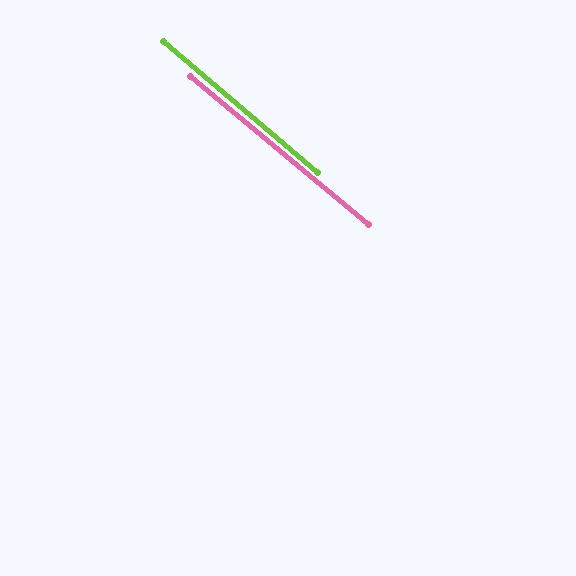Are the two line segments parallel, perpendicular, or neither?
Parallel — their directions differ by only 0.7°.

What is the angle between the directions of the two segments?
Approximately 1 degree.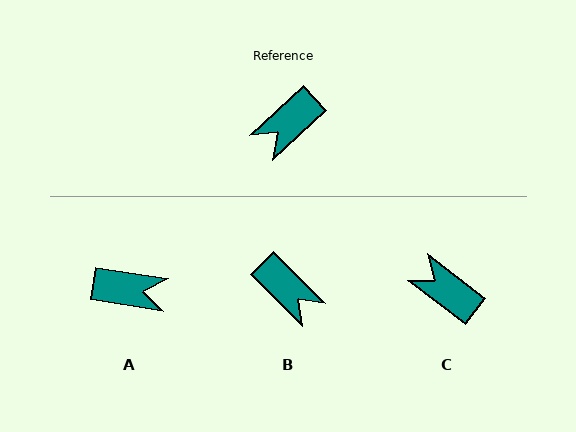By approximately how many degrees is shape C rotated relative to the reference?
Approximately 80 degrees clockwise.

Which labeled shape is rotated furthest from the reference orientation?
A, about 129 degrees away.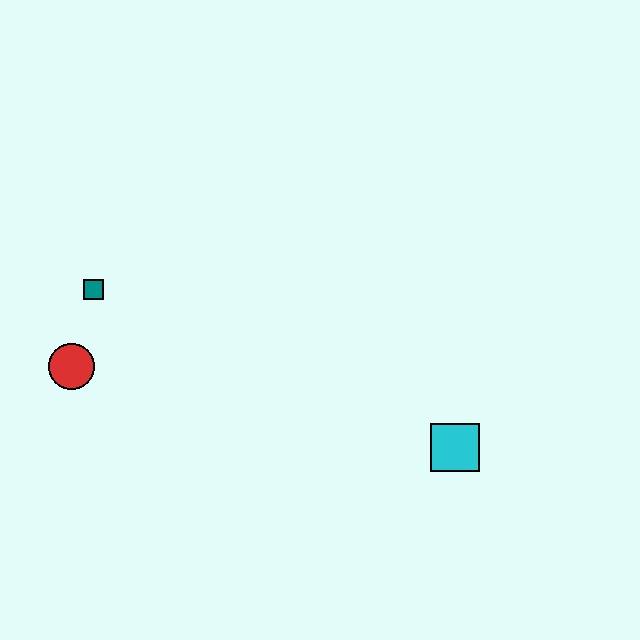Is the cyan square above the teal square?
No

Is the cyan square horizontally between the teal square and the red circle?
No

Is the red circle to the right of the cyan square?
No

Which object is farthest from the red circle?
The cyan square is farthest from the red circle.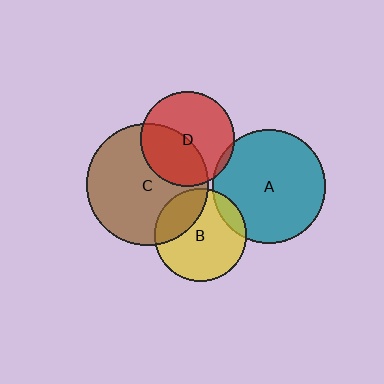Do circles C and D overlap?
Yes.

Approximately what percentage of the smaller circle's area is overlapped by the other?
Approximately 40%.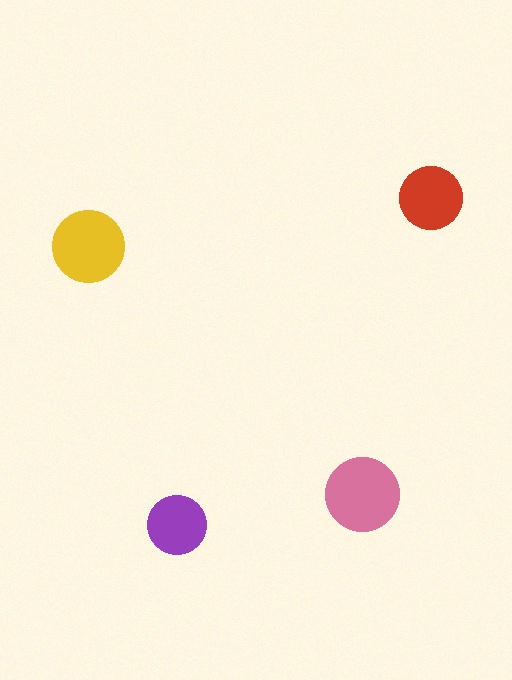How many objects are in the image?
There are 4 objects in the image.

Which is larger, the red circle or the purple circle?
The red one.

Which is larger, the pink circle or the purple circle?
The pink one.